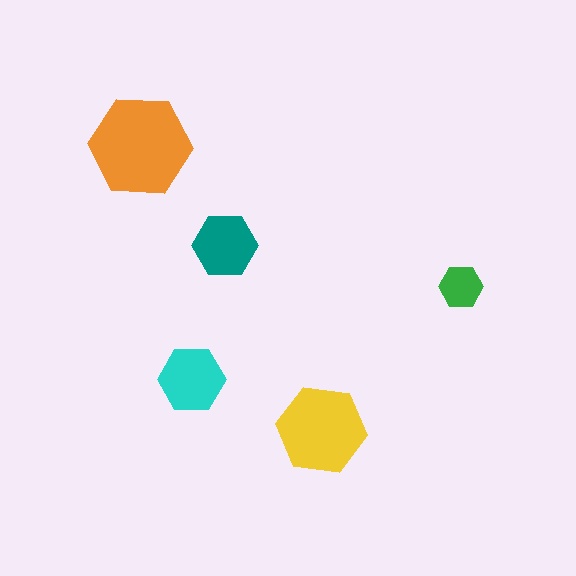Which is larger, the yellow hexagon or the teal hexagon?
The yellow one.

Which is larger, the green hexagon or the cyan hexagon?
The cyan one.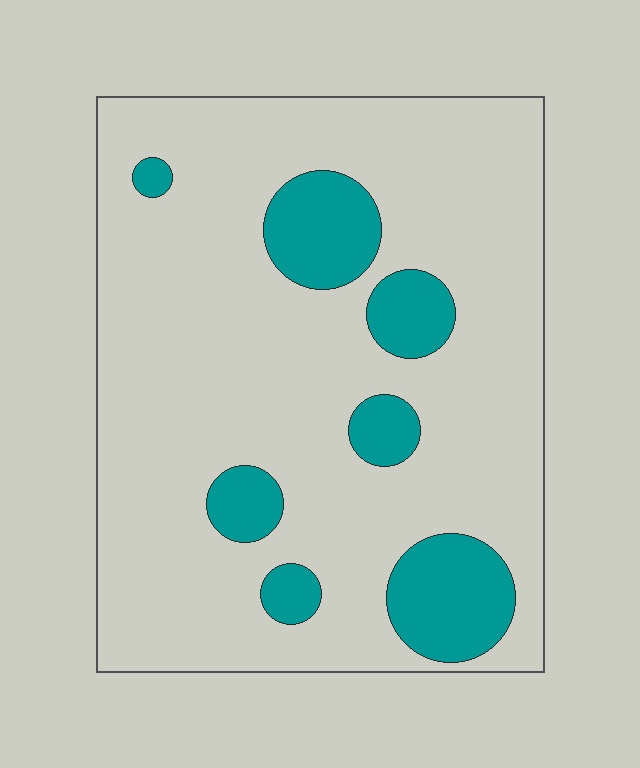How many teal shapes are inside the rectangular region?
7.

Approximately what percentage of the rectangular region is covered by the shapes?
Approximately 15%.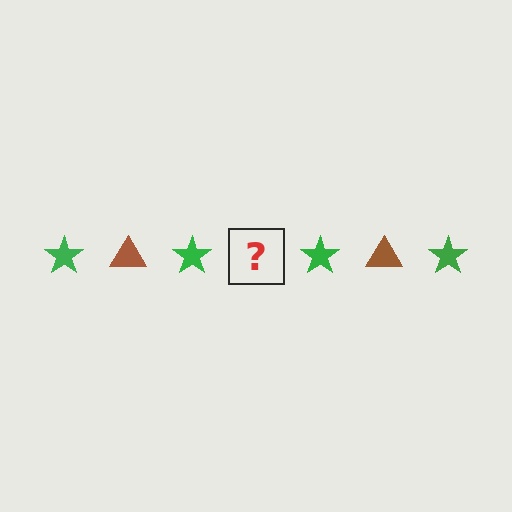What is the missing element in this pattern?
The missing element is a brown triangle.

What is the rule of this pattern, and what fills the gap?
The rule is that the pattern alternates between green star and brown triangle. The gap should be filled with a brown triangle.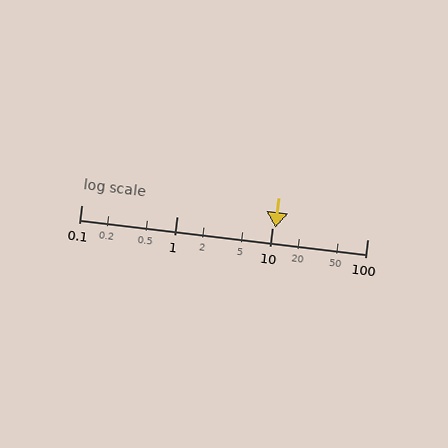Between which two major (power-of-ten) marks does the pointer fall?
The pointer is between 10 and 100.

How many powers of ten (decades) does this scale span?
The scale spans 3 decades, from 0.1 to 100.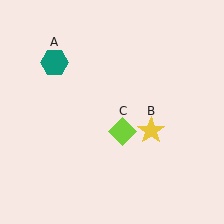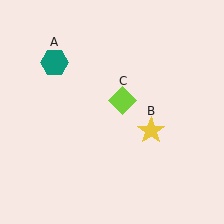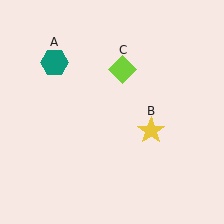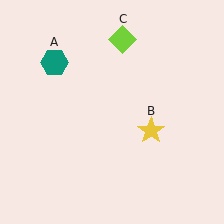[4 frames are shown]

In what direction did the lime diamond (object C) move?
The lime diamond (object C) moved up.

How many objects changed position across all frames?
1 object changed position: lime diamond (object C).